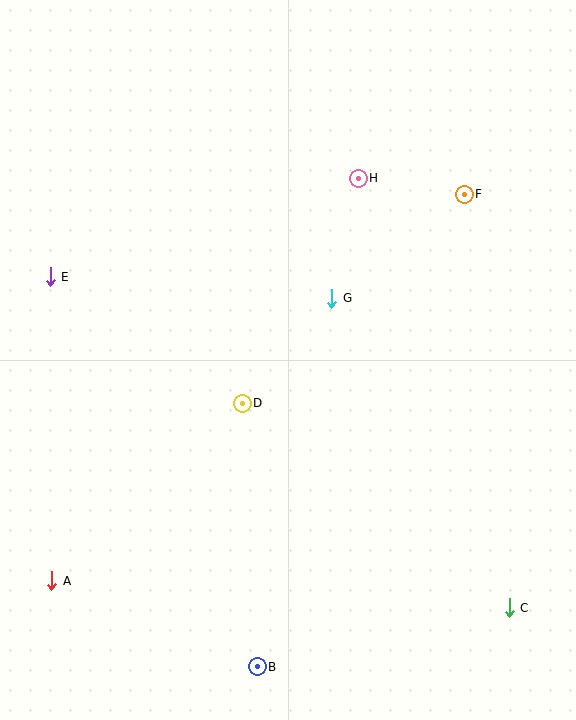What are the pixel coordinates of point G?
Point G is at (332, 298).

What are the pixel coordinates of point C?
Point C is at (509, 608).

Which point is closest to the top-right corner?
Point F is closest to the top-right corner.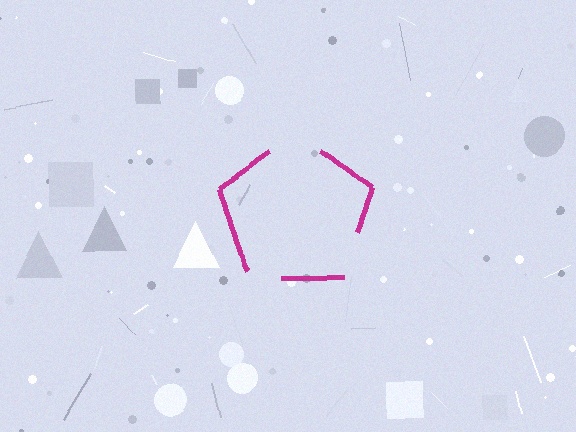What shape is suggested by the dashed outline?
The dashed outline suggests a pentagon.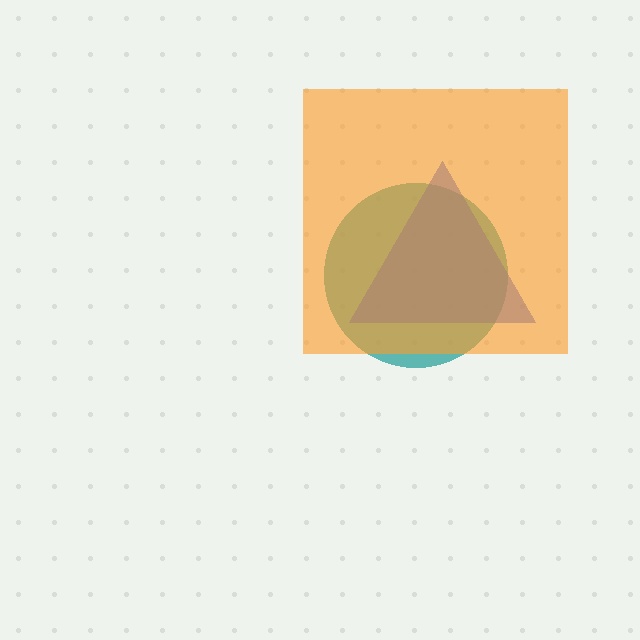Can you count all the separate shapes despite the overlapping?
Yes, there are 3 separate shapes.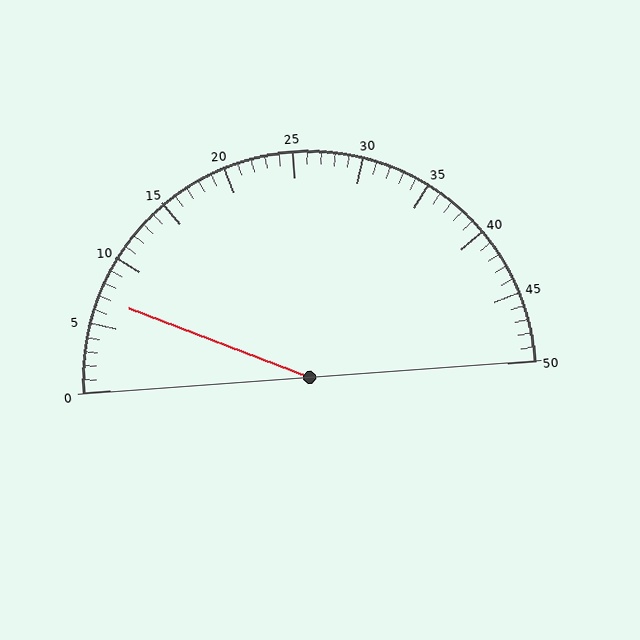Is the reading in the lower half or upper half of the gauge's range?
The reading is in the lower half of the range (0 to 50).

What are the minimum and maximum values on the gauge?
The gauge ranges from 0 to 50.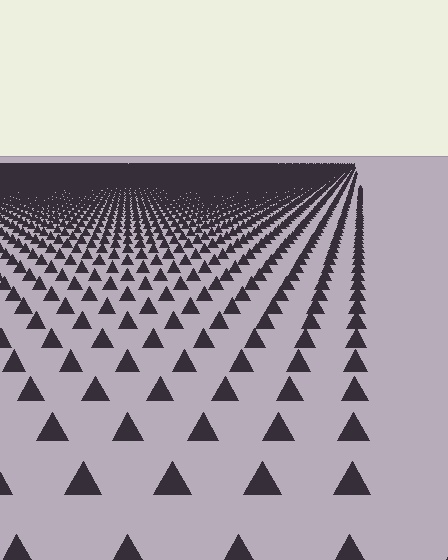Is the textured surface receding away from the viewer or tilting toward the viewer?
The surface is receding away from the viewer. Texture elements get smaller and denser toward the top.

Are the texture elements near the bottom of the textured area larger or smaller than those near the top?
Larger. Near the bottom, elements are closer to the viewer and appear at a bigger on-screen size.